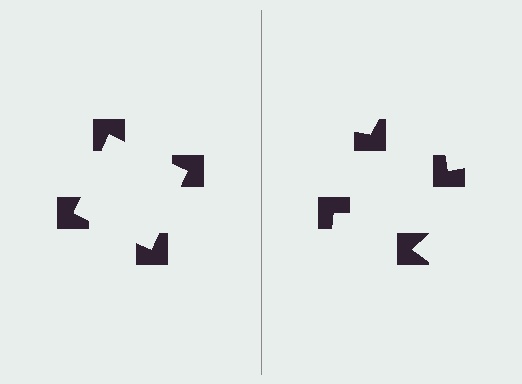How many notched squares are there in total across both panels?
8 — 4 on each side.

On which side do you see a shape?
An illusory square appears on the left side. On the right side the wedge cuts are rotated, so no coherent shape forms.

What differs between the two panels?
The notched squares are positioned identically on both sides; only the wedge orientations differ. On the left they align to a square; on the right they are misaligned.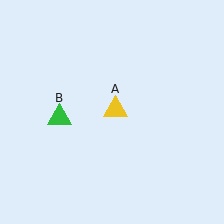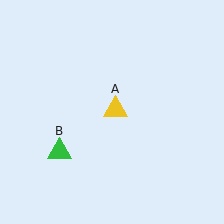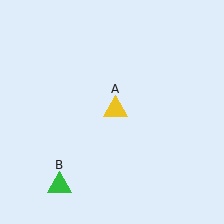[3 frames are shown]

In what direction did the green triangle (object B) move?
The green triangle (object B) moved down.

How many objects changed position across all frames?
1 object changed position: green triangle (object B).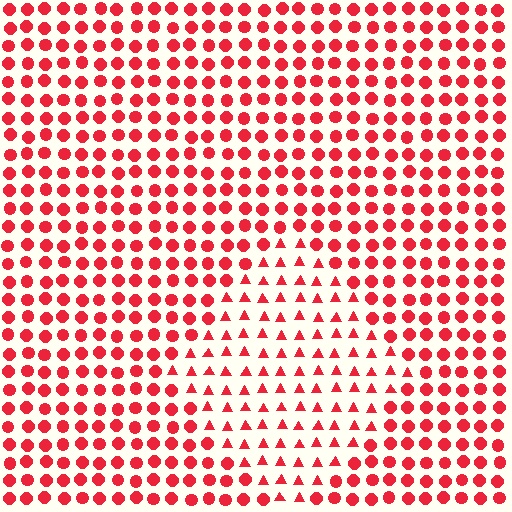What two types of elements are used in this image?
The image uses triangles inside the diamond region and circles outside it.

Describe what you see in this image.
The image is filled with small red elements arranged in a uniform grid. A diamond-shaped region contains triangles, while the surrounding area contains circles. The boundary is defined purely by the change in element shape.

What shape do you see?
I see a diamond.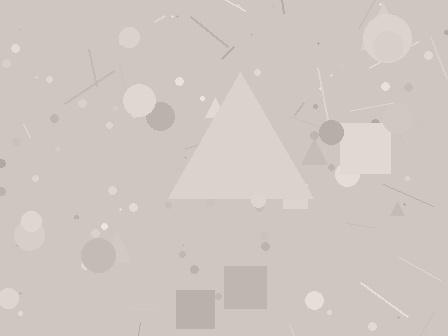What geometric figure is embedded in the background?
A triangle is embedded in the background.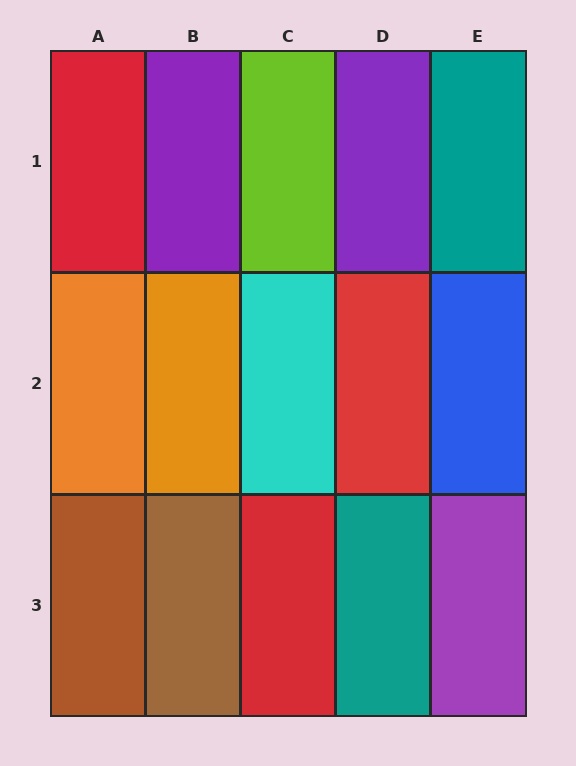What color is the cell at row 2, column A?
Orange.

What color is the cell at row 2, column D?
Red.